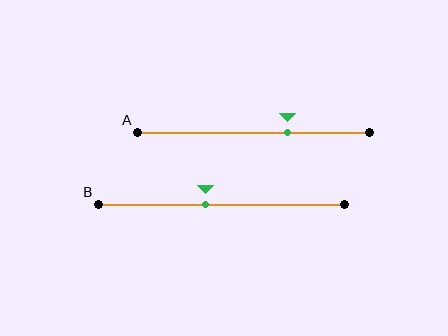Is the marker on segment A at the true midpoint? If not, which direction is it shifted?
No, the marker on segment A is shifted to the right by about 15% of the segment length.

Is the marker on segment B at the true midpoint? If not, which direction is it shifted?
No, the marker on segment B is shifted to the left by about 7% of the segment length.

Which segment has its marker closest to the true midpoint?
Segment B has its marker closest to the true midpoint.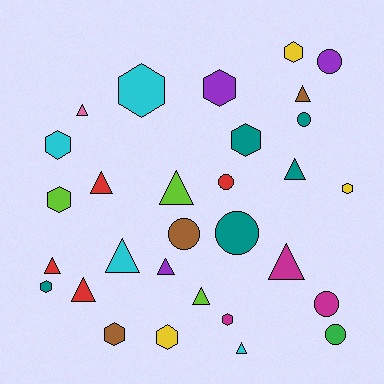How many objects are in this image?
There are 30 objects.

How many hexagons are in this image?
There are 11 hexagons.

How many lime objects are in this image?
There are 3 lime objects.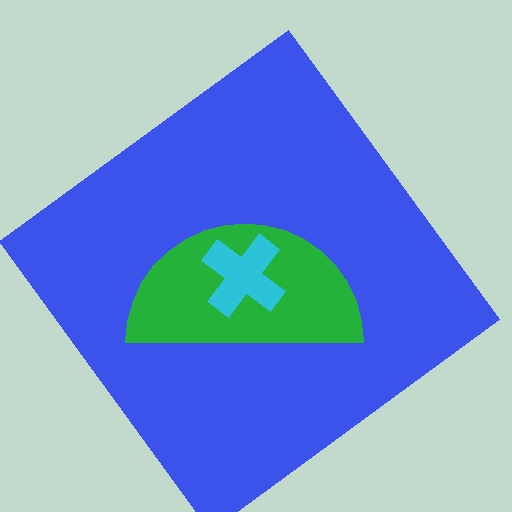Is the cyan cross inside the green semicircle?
Yes.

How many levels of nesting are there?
3.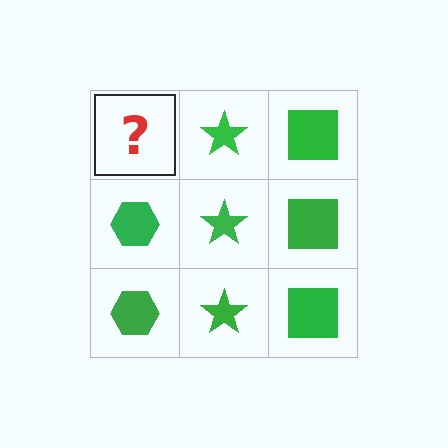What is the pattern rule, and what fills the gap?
The rule is that each column has a consistent shape. The gap should be filled with a green hexagon.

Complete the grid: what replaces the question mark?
The question mark should be replaced with a green hexagon.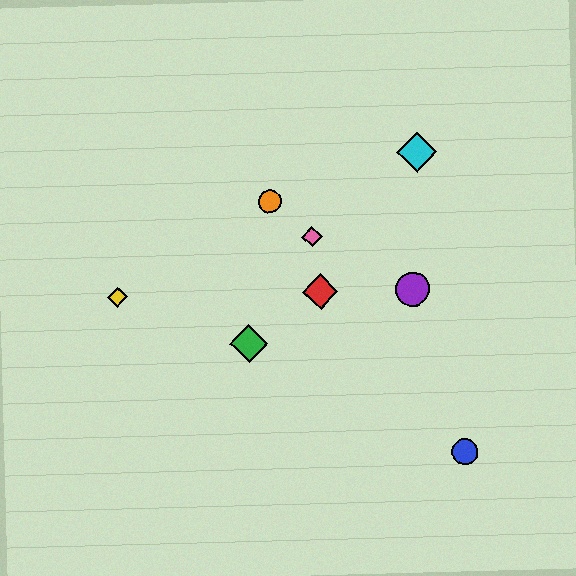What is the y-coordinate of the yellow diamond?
The yellow diamond is at y≈297.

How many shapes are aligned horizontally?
3 shapes (the red diamond, the yellow diamond, the purple circle) are aligned horizontally.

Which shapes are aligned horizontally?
The red diamond, the yellow diamond, the purple circle are aligned horizontally.